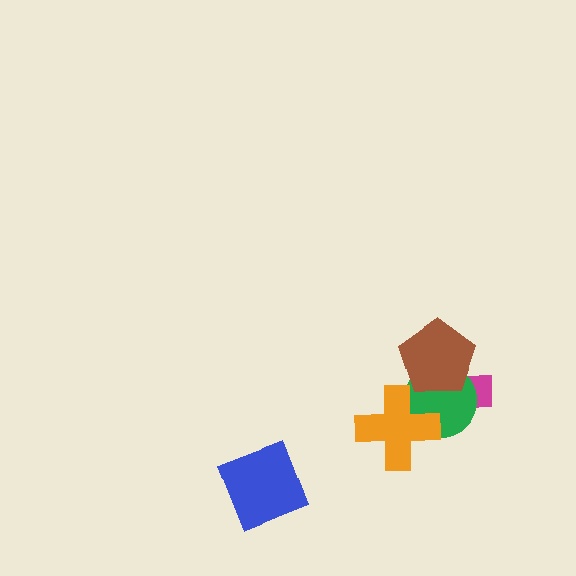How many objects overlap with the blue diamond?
0 objects overlap with the blue diamond.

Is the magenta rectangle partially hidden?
Yes, it is partially covered by another shape.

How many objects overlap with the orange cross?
1 object overlaps with the orange cross.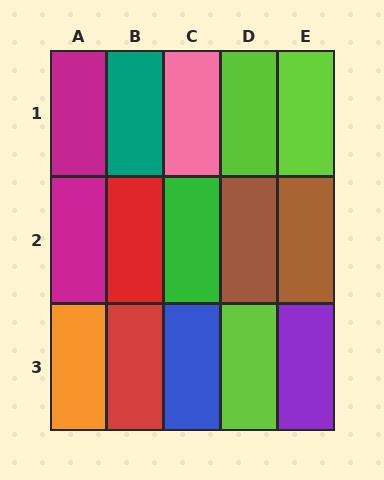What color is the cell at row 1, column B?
Teal.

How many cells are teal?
1 cell is teal.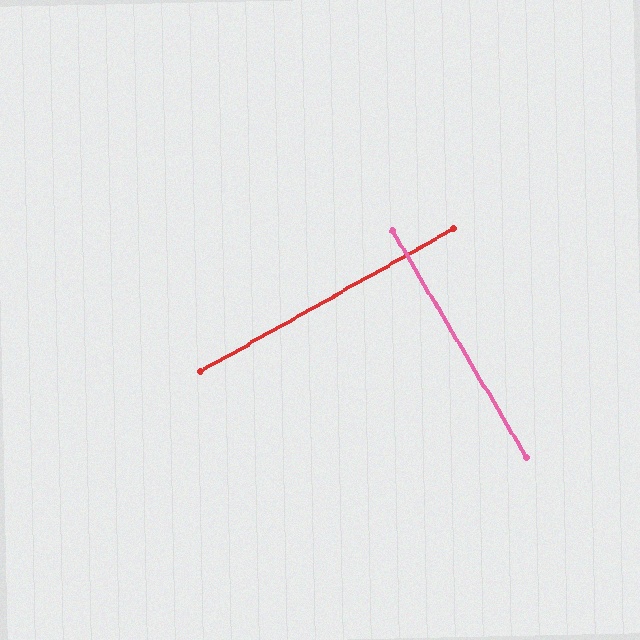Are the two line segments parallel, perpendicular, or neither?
Perpendicular — they meet at approximately 89°.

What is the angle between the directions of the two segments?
Approximately 89 degrees.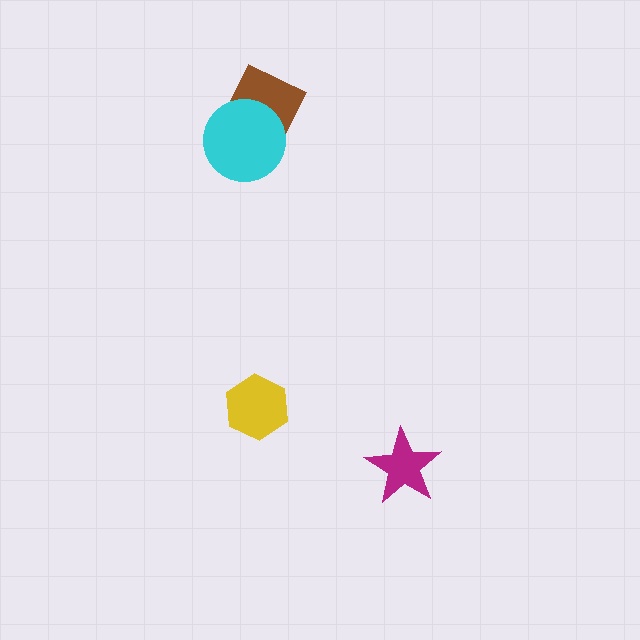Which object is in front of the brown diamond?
The cyan circle is in front of the brown diamond.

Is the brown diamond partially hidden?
Yes, it is partially covered by another shape.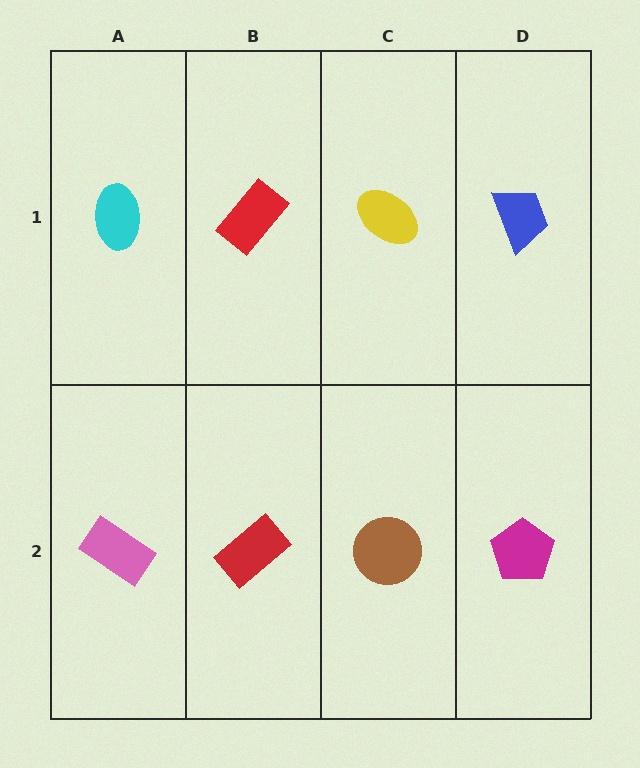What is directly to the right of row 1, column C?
A blue trapezoid.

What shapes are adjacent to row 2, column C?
A yellow ellipse (row 1, column C), a red rectangle (row 2, column B), a magenta pentagon (row 2, column D).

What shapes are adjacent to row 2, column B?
A red rectangle (row 1, column B), a pink rectangle (row 2, column A), a brown circle (row 2, column C).